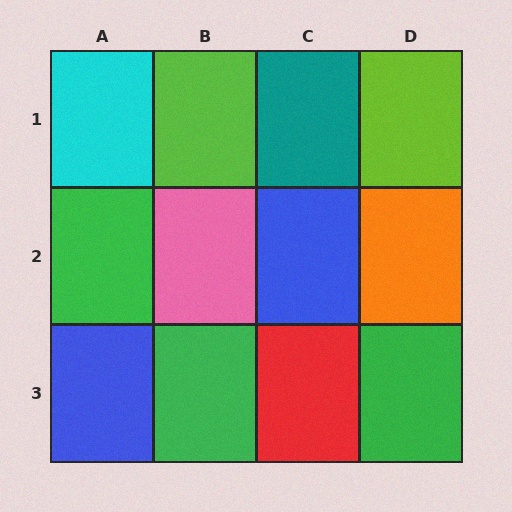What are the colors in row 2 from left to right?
Green, pink, blue, orange.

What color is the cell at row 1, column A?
Cyan.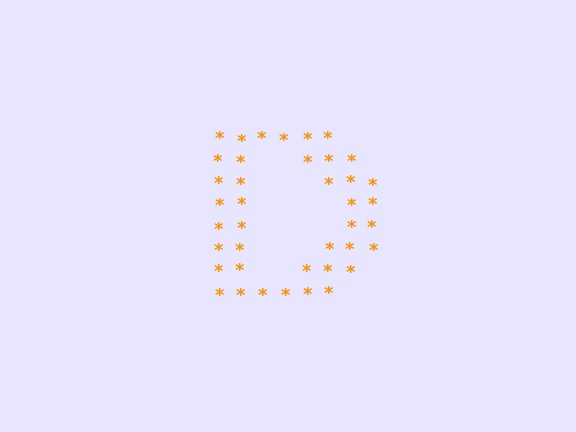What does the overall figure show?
The overall figure shows the letter D.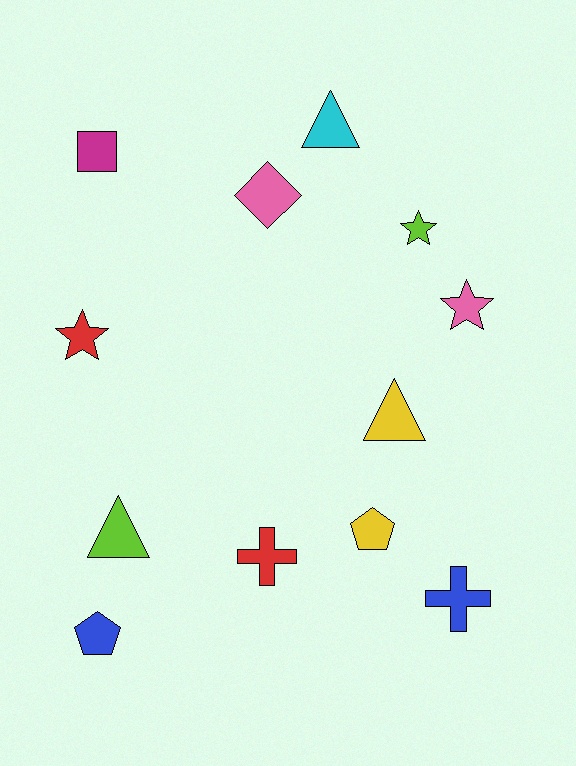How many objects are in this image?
There are 12 objects.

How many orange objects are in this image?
There are no orange objects.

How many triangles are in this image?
There are 3 triangles.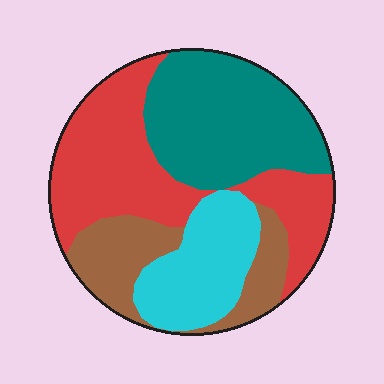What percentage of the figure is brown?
Brown covers around 20% of the figure.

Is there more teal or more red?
Red.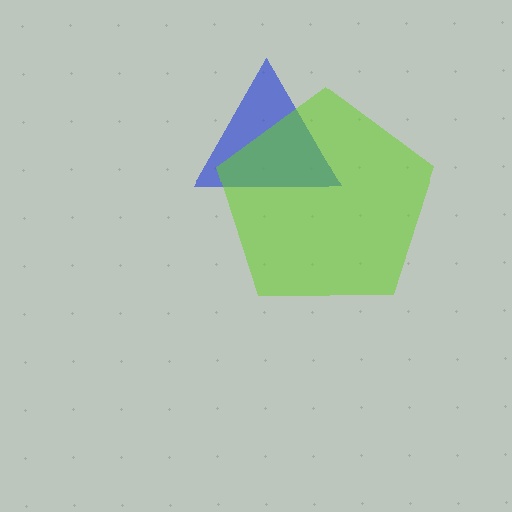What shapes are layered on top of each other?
The layered shapes are: a blue triangle, a lime pentagon.